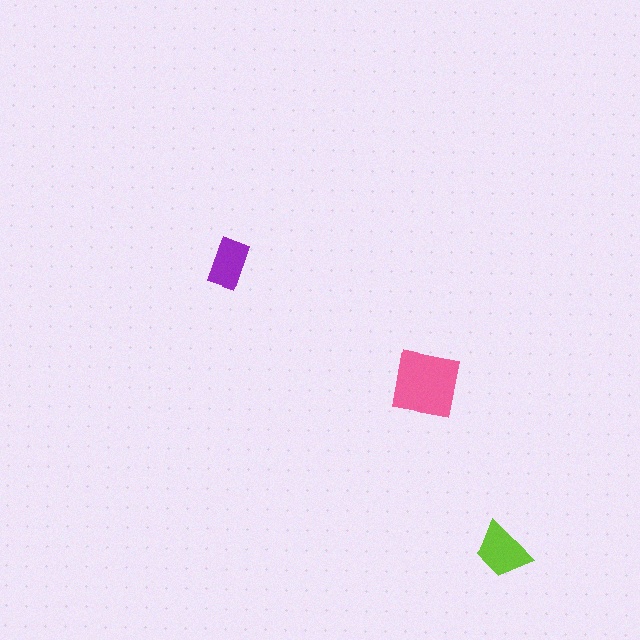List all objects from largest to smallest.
The pink square, the lime trapezoid, the purple rectangle.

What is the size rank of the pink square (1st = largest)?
1st.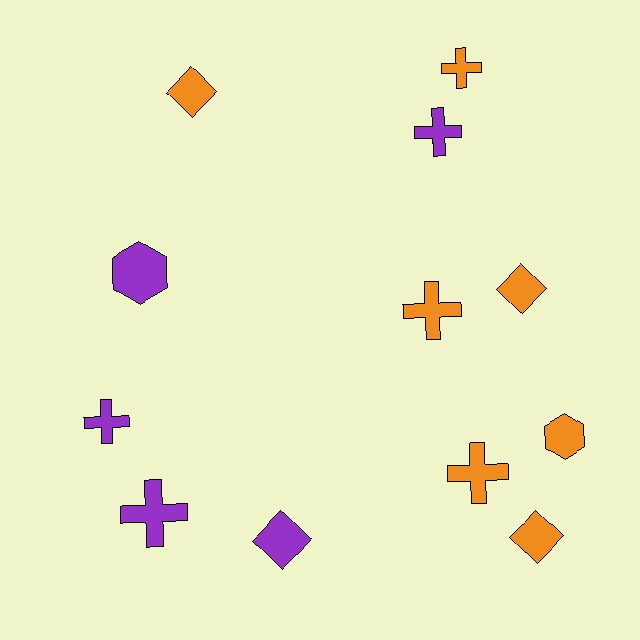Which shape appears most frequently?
Cross, with 6 objects.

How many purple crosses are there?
There are 3 purple crosses.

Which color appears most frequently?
Orange, with 7 objects.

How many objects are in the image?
There are 12 objects.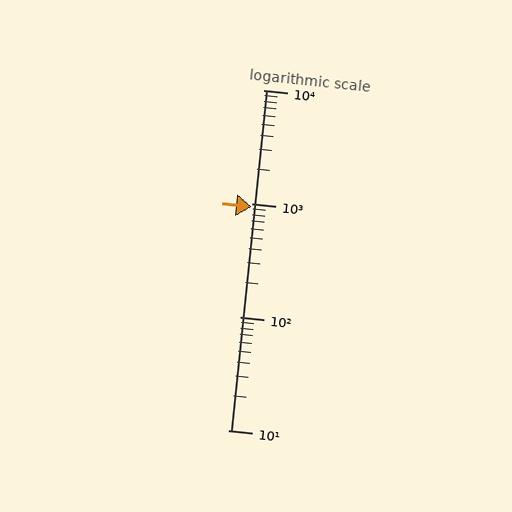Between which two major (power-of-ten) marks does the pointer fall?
The pointer is between 100 and 1000.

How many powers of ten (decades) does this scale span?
The scale spans 3 decades, from 10 to 10000.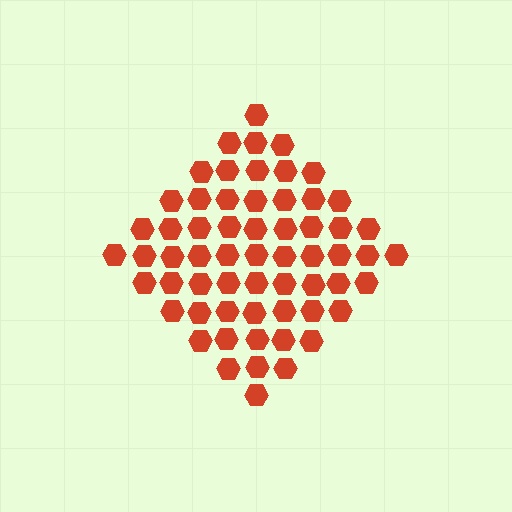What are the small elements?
The small elements are hexagons.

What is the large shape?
The large shape is a diamond.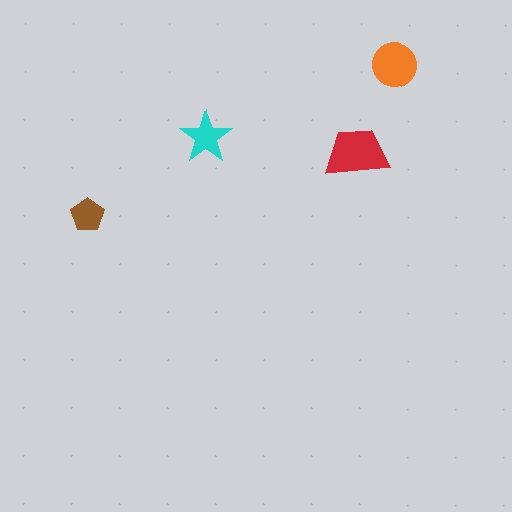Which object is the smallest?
The brown pentagon.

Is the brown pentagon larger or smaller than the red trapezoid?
Smaller.